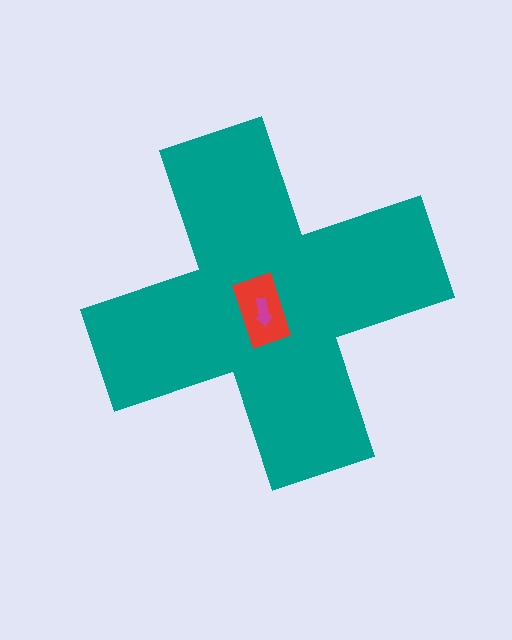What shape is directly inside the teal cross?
The red rectangle.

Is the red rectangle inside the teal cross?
Yes.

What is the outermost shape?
The teal cross.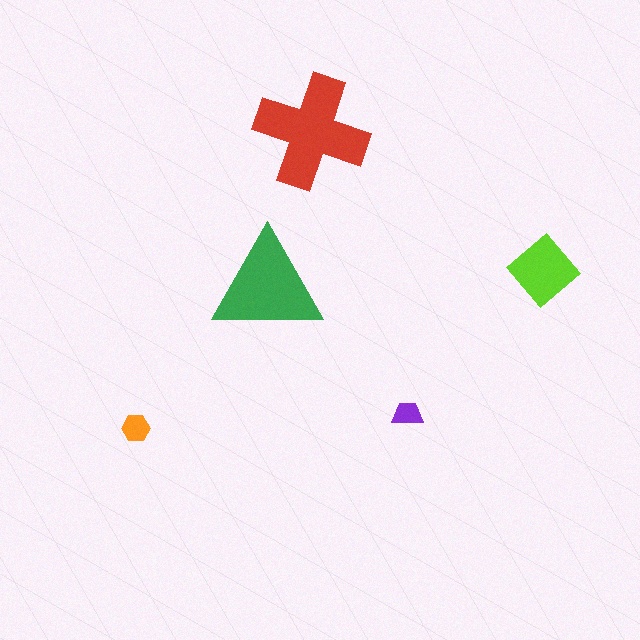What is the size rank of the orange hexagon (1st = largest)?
4th.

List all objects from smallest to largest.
The purple trapezoid, the orange hexagon, the lime diamond, the green triangle, the red cross.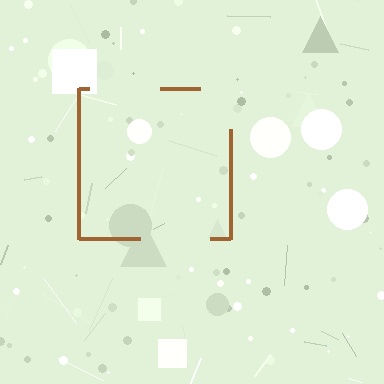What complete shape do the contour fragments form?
The contour fragments form a square.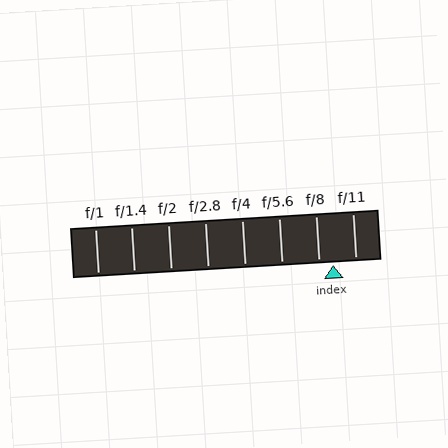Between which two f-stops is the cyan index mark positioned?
The index mark is between f/8 and f/11.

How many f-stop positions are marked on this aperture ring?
There are 8 f-stop positions marked.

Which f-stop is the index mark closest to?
The index mark is closest to f/8.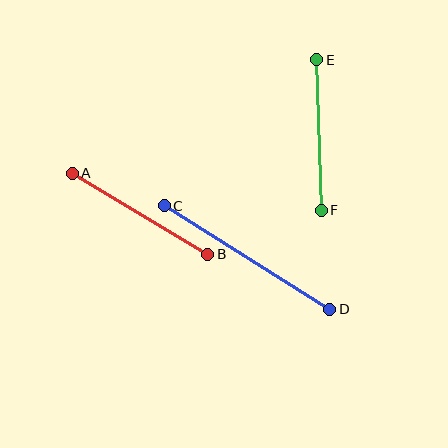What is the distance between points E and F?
The distance is approximately 151 pixels.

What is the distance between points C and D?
The distance is approximately 195 pixels.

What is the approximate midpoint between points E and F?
The midpoint is at approximately (319, 135) pixels.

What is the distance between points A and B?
The distance is approximately 158 pixels.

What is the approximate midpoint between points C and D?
The midpoint is at approximately (247, 257) pixels.